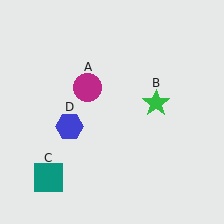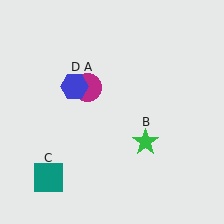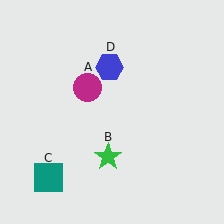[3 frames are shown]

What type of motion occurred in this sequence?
The green star (object B), blue hexagon (object D) rotated clockwise around the center of the scene.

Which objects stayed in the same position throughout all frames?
Magenta circle (object A) and teal square (object C) remained stationary.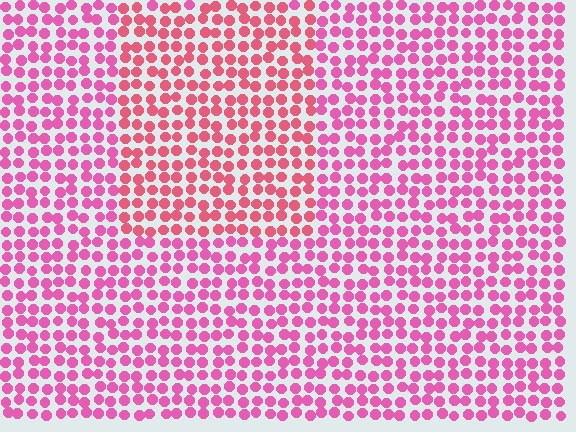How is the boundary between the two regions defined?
The boundary is defined purely by a slight shift in hue (about 25 degrees). Spacing, size, and orientation are identical on both sides.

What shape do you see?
I see a rectangle.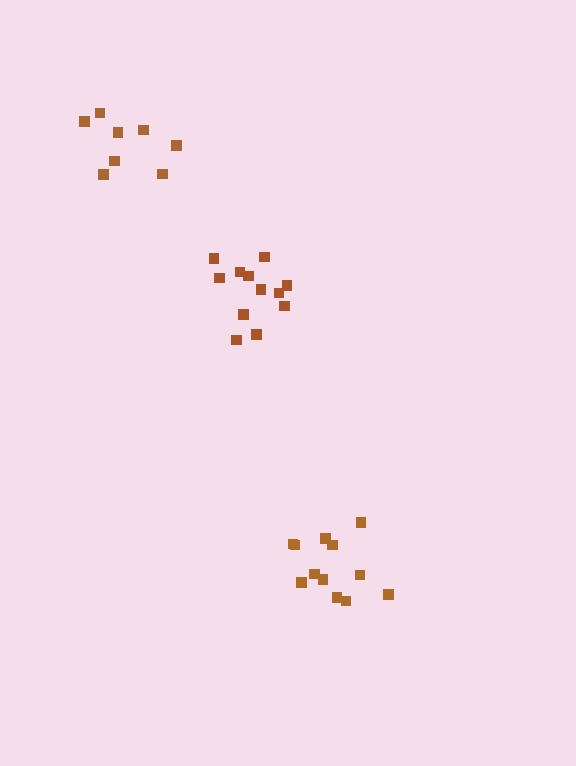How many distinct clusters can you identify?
There are 3 distinct clusters.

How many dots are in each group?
Group 1: 12 dots, Group 2: 12 dots, Group 3: 8 dots (32 total).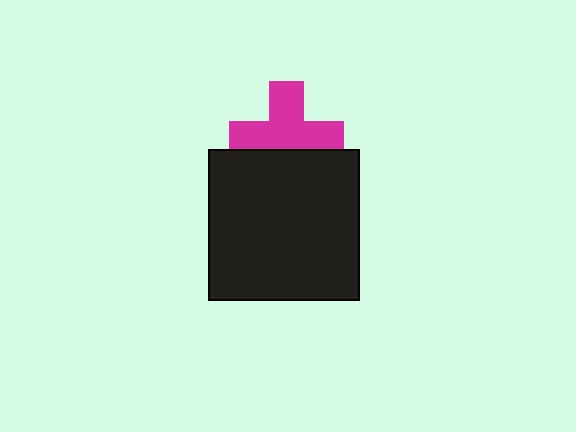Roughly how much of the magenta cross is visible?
Most of it is visible (roughly 69%).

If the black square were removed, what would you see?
You would see the complete magenta cross.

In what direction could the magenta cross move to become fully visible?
The magenta cross could move up. That would shift it out from behind the black square entirely.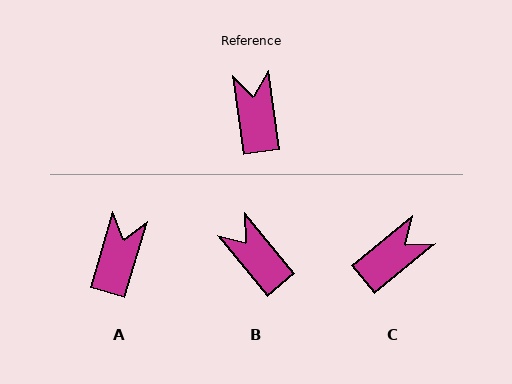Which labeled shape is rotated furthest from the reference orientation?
C, about 59 degrees away.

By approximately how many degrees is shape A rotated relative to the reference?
Approximately 25 degrees clockwise.